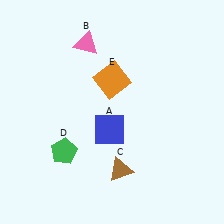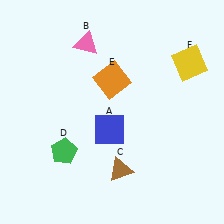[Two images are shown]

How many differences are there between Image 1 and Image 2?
There is 1 difference between the two images.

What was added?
A yellow square (F) was added in Image 2.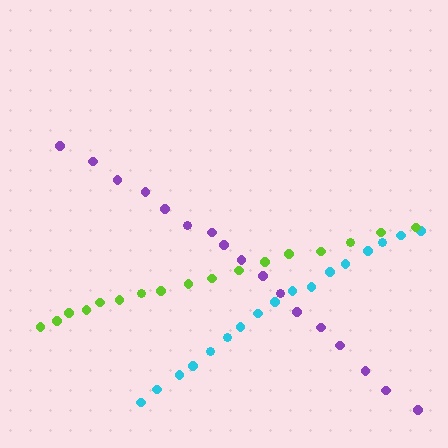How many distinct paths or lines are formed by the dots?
There are 3 distinct paths.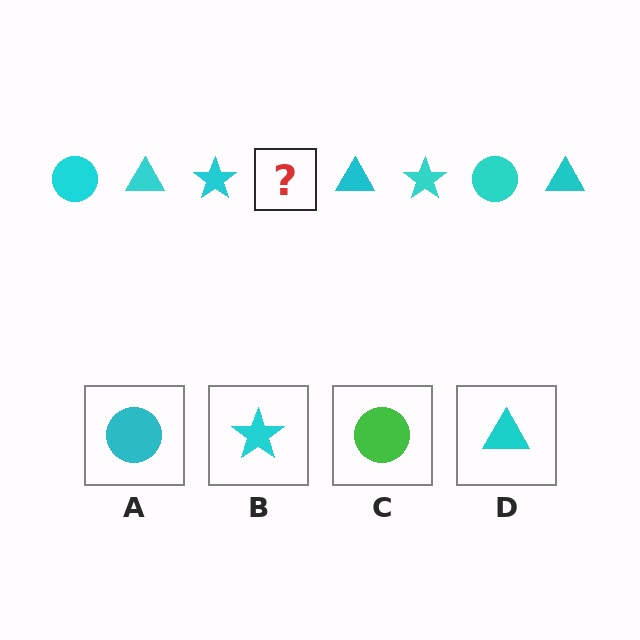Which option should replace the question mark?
Option A.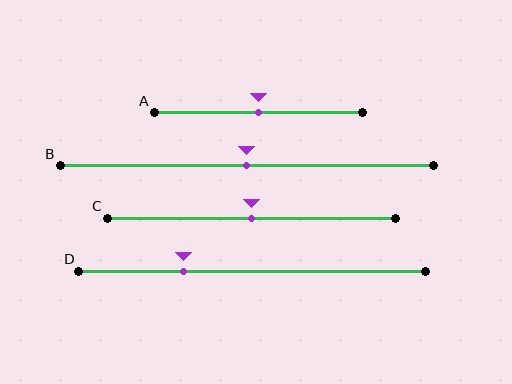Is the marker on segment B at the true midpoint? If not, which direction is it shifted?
Yes, the marker on segment B is at the true midpoint.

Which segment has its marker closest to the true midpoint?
Segment A has its marker closest to the true midpoint.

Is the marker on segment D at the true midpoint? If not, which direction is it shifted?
No, the marker on segment D is shifted to the left by about 20% of the segment length.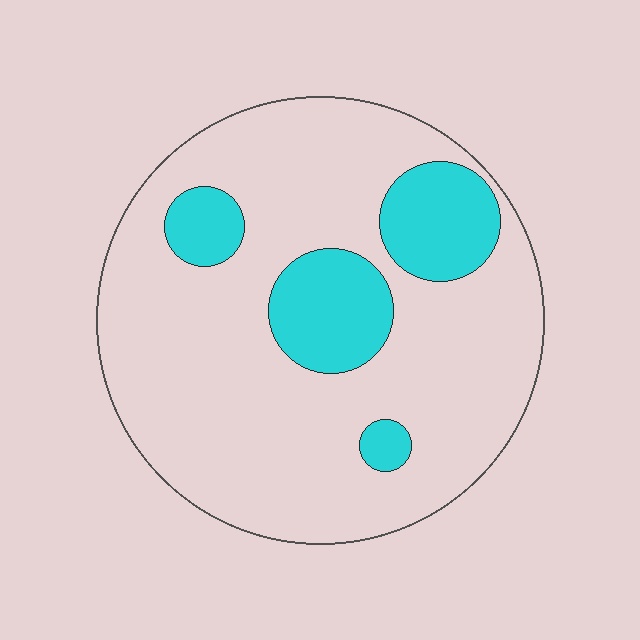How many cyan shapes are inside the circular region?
4.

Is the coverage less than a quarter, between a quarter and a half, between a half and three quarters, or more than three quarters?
Less than a quarter.